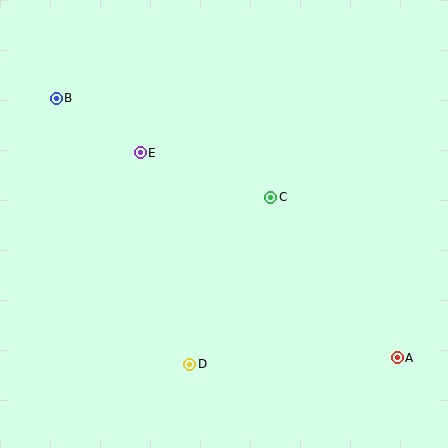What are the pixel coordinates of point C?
Point C is at (271, 197).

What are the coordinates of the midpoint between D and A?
The midpoint between D and A is at (293, 361).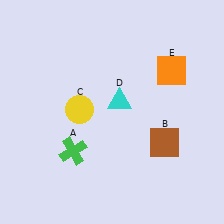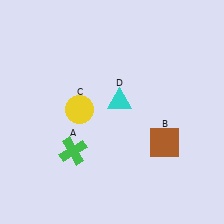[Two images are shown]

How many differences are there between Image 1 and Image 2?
There is 1 difference between the two images.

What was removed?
The orange square (E) was removed in Image 2.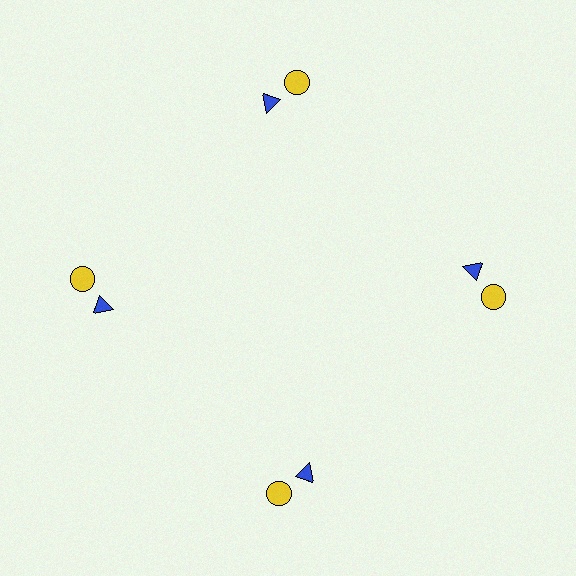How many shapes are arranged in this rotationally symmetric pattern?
There are 8 shapes, arranged in 4 groups of 2.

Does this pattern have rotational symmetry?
Yes, this pattern has 4-fold rotational symmetry. It looks the same after rotating 90 degrees around the center.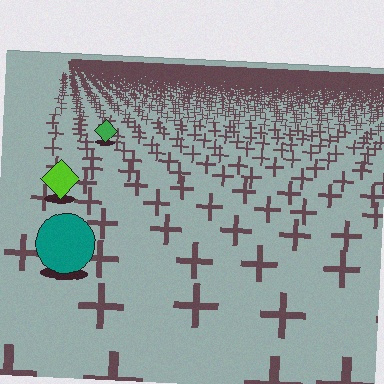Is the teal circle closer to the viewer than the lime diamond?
Yes. The teal circle is closer — you can tell from the texture gradient: the ground texture is coarser near it.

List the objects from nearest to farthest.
From nearest to farthest: the teal circle, the lime diamond, the green diamond.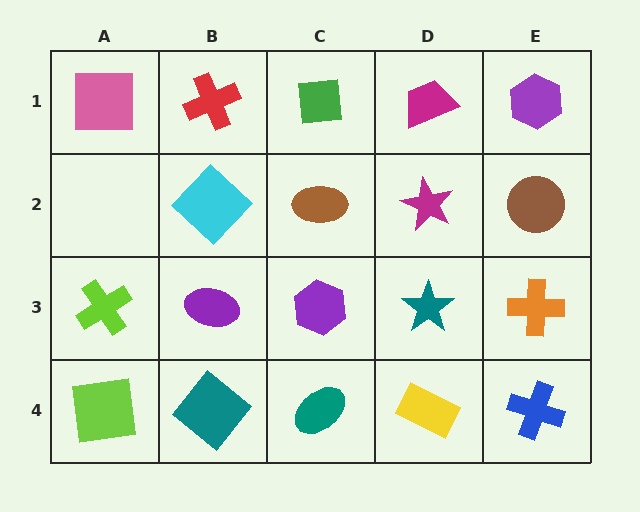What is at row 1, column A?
A pink square.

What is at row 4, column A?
A lime square.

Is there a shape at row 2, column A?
No, that cell is empty.